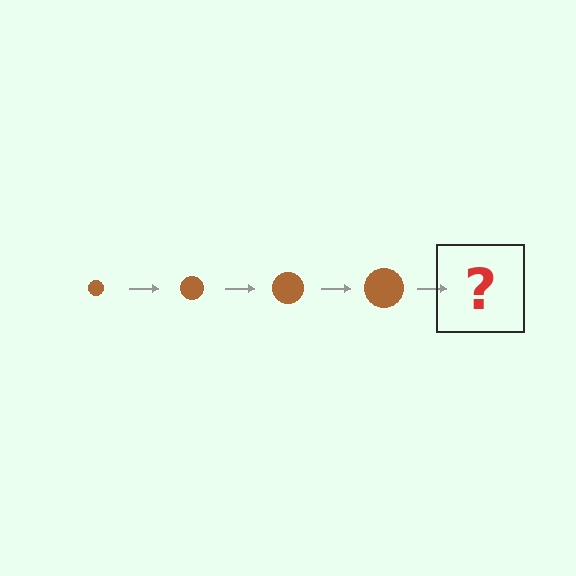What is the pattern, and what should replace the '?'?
The pattern is that the circle gets progressively larger each step. The '?' should be a brown circle, larger than the previous one.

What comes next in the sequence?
The next element should be a brown circle, larger than the previous one.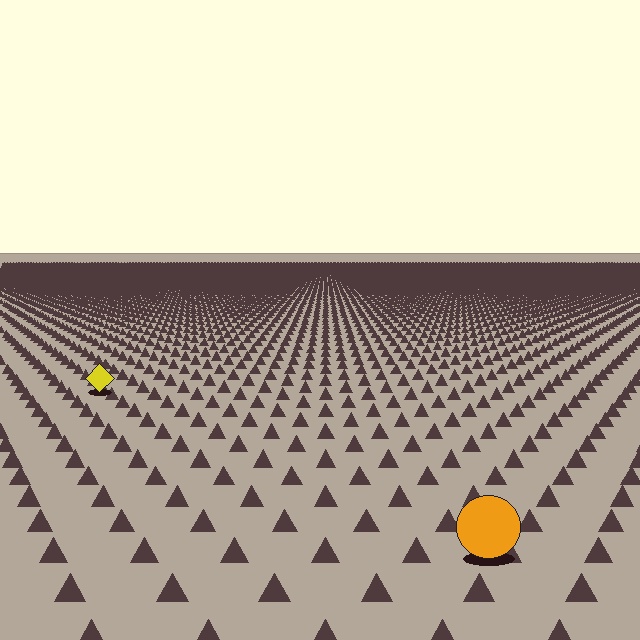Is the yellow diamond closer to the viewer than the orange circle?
No. The orange circle is closer — you can tell from the texture gradient: the ground texture is coarser near it.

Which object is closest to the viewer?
The orange circle is closest. The texture marks near it are larger and more spread out.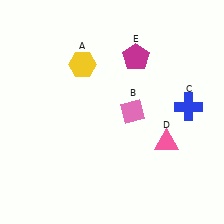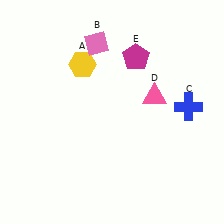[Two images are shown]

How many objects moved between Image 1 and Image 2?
2 objects moved between the two images.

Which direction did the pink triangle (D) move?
The pink triangle (D) moved up.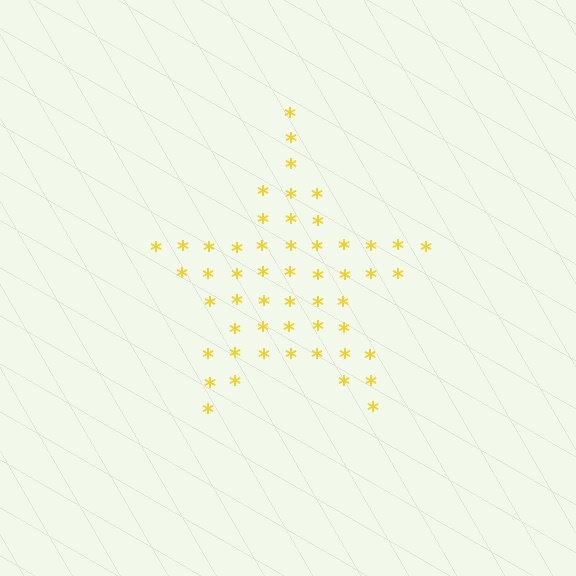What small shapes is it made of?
It is made of small asterisks.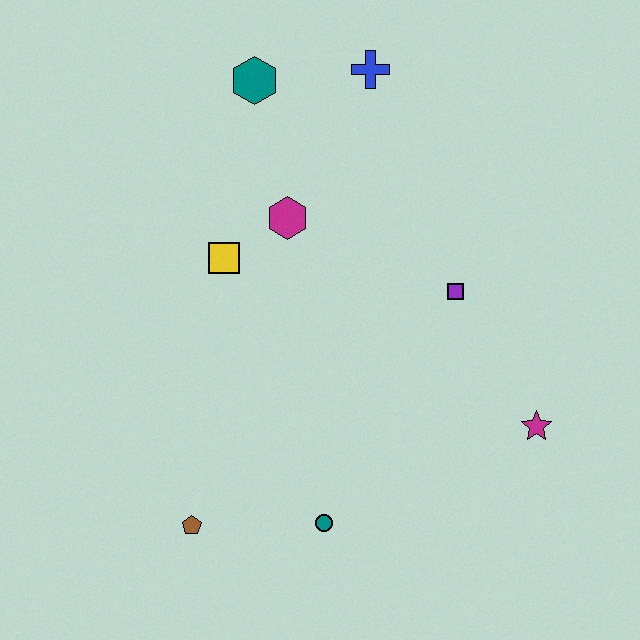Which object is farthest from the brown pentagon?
The blue cross is farthest from the brown pentagon.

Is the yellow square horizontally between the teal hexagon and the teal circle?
No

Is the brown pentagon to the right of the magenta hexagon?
No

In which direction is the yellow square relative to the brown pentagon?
The yellow square is above the brown pentagon.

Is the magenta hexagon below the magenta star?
No